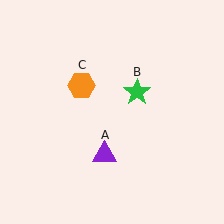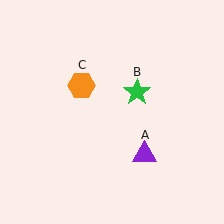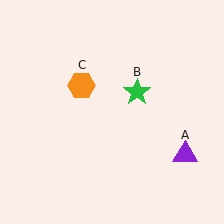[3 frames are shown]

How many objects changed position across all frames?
1 object changed position: purple triangle (object A).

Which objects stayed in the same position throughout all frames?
Green star (object B) and orange hexagon (object C) remained stationary.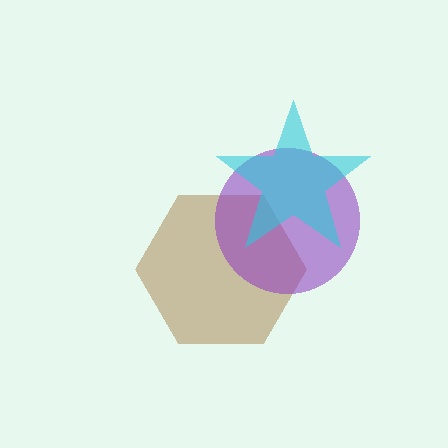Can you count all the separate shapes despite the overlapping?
Yes, there are 3 separate shapes.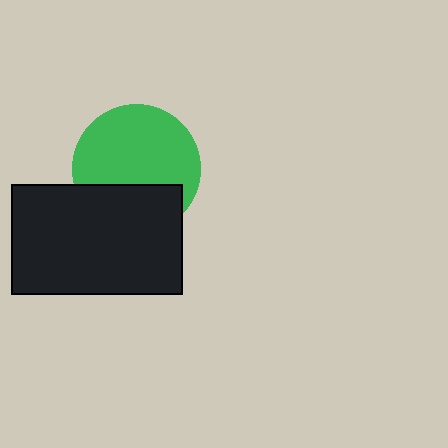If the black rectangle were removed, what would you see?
You would see the complete green circle.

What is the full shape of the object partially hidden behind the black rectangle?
The partially hidden object is a green circle.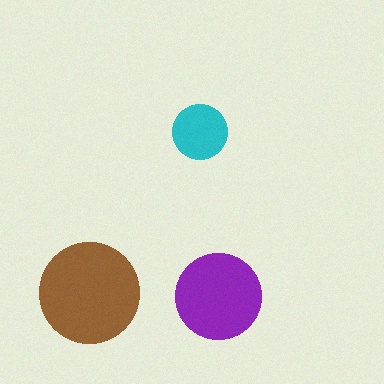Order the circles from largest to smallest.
the brown one, the purple one, the cyan one.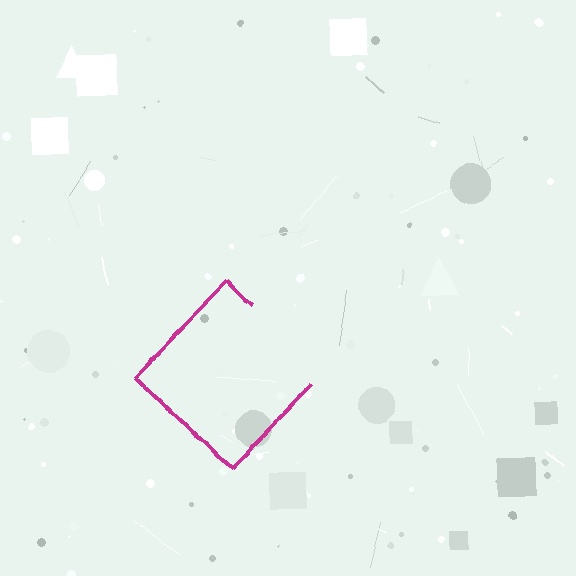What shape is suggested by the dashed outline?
The dashed outline suggests a diamond.